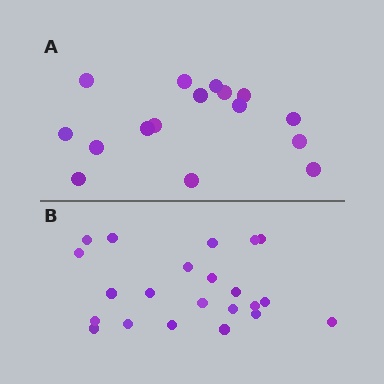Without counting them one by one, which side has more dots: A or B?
Region B (the bottom region) has more dots.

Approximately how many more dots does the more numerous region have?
Region B has about 6 more dots than region A.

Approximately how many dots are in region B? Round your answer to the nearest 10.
About 20 dots. (The exact count is 22, which rounds to 20.)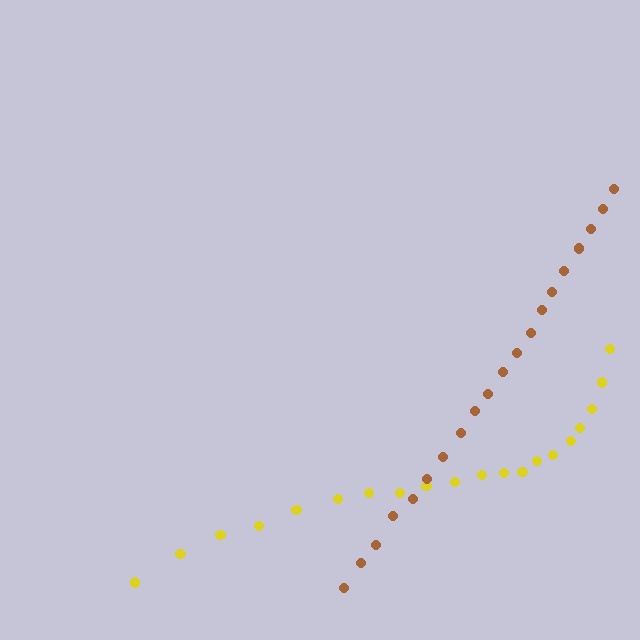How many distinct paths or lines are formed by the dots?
There are 2 distinct paths.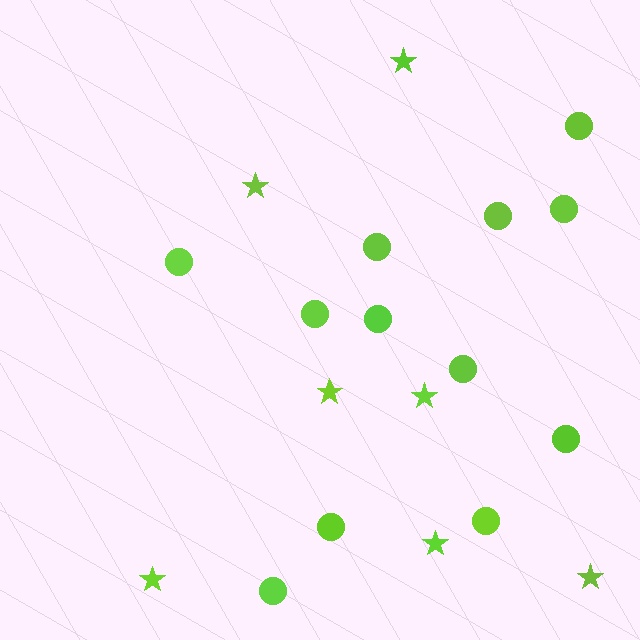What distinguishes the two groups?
There are 2 groups: one group of circles (12) and one group of stars (7).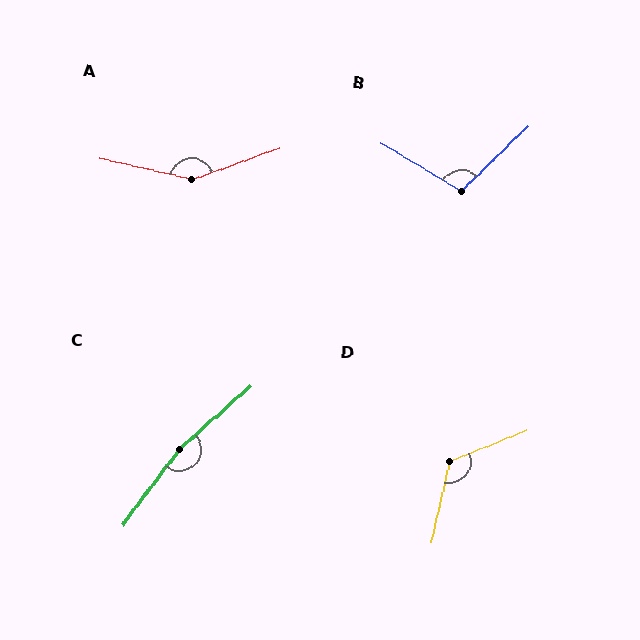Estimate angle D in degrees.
Approximately 124 degrees.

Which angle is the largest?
C, at approximately 169 degrees.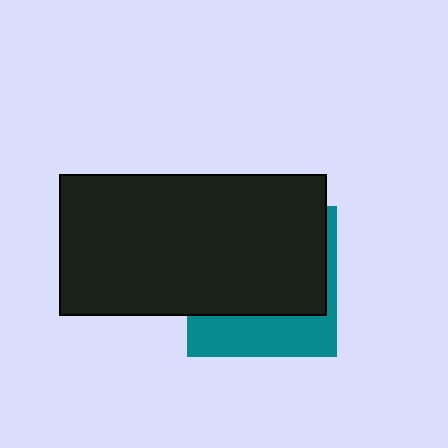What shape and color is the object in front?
The object in front is a black rectangle.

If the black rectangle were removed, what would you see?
You would see the complete teal square.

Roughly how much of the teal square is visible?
A small part of it is visible (roughly 32%).